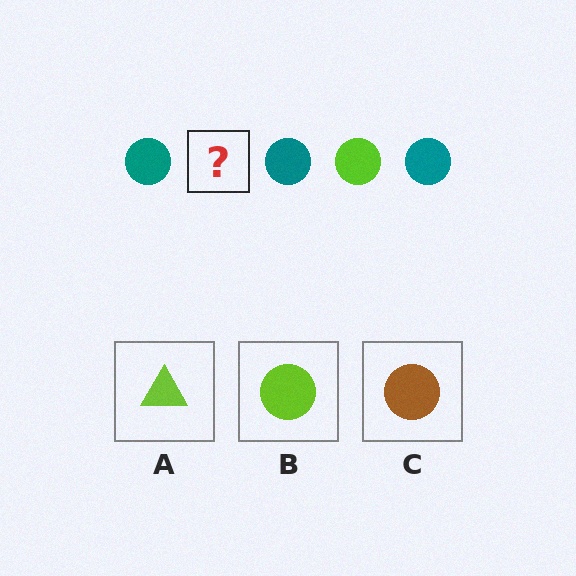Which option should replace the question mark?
Option B.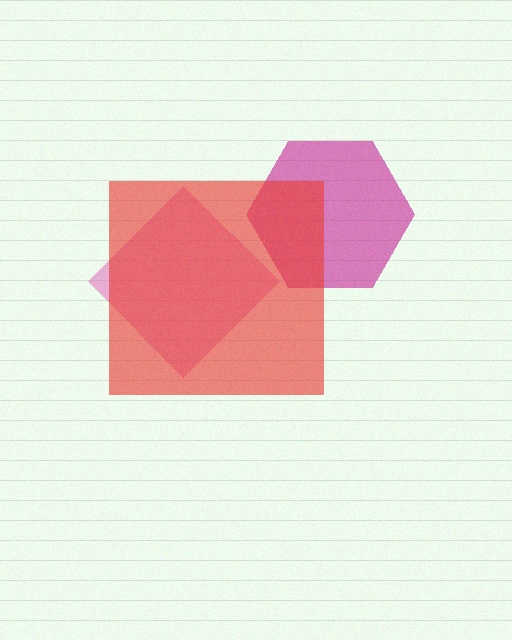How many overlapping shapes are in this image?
There are 3 overlapping shapes in the image.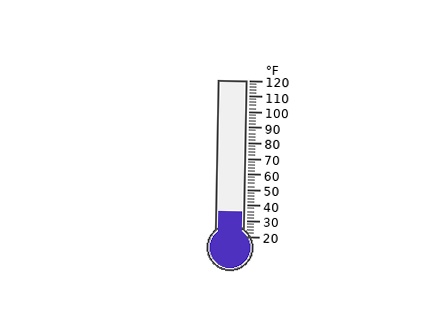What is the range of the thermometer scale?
The thermometer scale ranges from 20°F to 120°F.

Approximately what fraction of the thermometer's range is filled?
The thermometer is filled to approximately 15% of its range.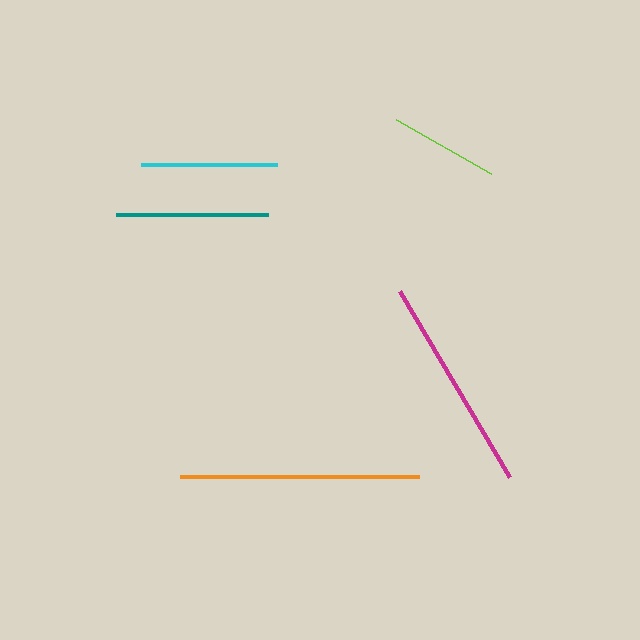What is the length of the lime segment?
The lime segment is approximately 110 pixels long.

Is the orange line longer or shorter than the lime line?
The orange line is longer than the lime line.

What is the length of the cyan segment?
The cyan segment is approximately 137 pixels long.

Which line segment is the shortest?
The lime line is the shortest at approximately 110 pixels.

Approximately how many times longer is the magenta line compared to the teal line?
The magenta line is approximately 1.4 times the length of the teal line.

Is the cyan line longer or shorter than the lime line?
The cyan line is longer than the lime line.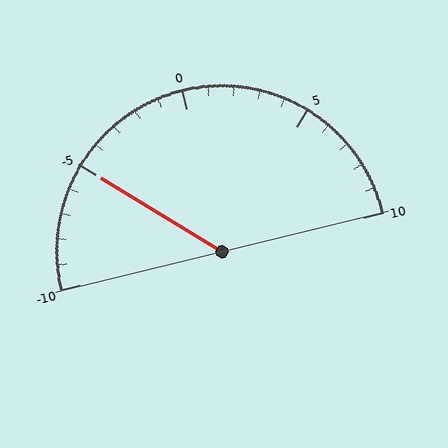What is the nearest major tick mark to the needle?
The nearest major tick mark is -5.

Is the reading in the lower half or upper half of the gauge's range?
The reading is in the lower half of the range (-10 to 10).